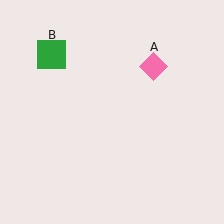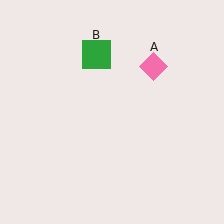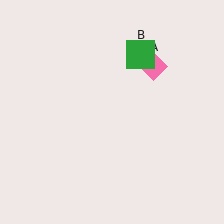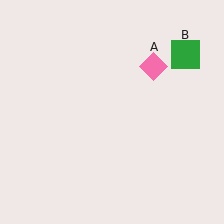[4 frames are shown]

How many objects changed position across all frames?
1 object changed position: green square (object B).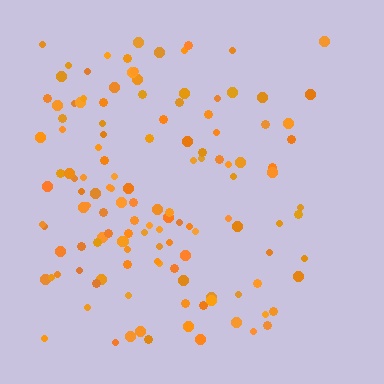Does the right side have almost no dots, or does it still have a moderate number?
Still a moderate number, just noticeably fewer than the left.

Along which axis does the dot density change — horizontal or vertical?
Horizontal.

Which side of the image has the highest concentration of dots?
The left.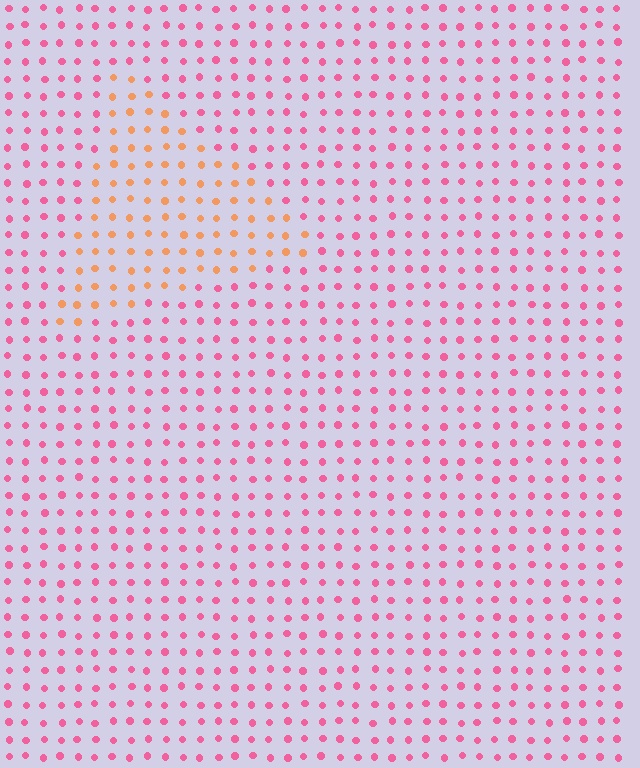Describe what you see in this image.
The image is filled with small pink elements in a uniform arrangement. A triangle-shaped region is visible where the elements are tinted to a slightly different hue, forming a subtle color boundary.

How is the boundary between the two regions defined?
The boundary is defined purely by a slight shift in hue (about 49 degrees). Spacing, size, and orientation are identical on both sides.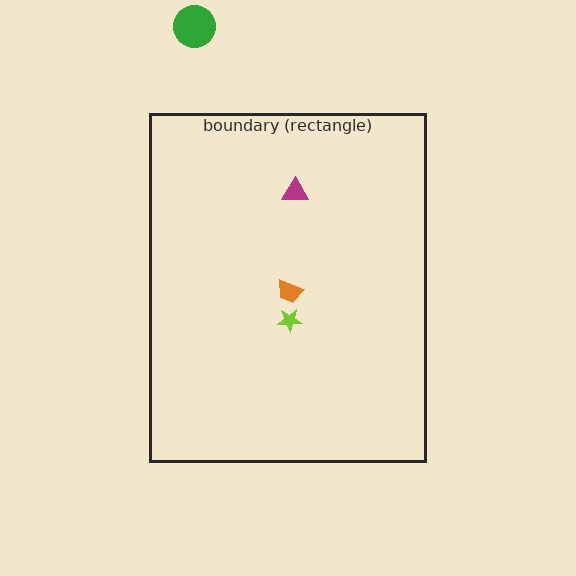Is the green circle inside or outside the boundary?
Outside.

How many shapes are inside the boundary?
3 inside, 1 outside.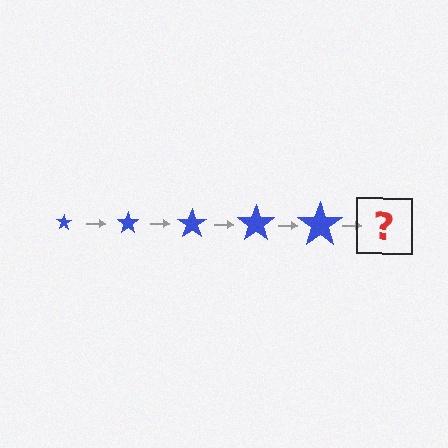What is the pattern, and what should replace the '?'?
The pattern is that the star gets progressively larger each step. The '?' should be a blue star, larger than the previous one.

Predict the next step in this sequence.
The next step is a blue star, larger than the previous one.